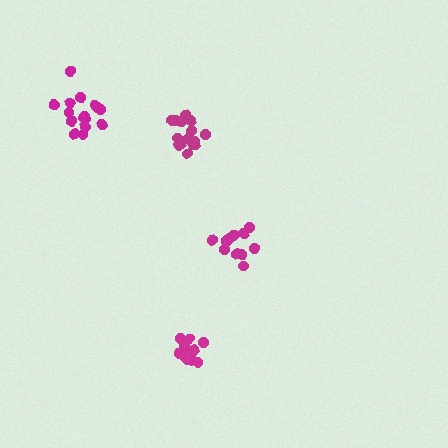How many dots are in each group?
Group 1: 15 dots, Group 2: 12 dots, Group 3: 16 dots, Group 4: 17 dots (60 total).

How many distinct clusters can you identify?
There are 4 distinct clusters.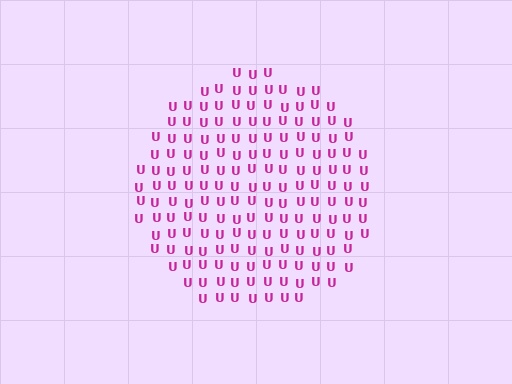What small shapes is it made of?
It is made of small letter U's.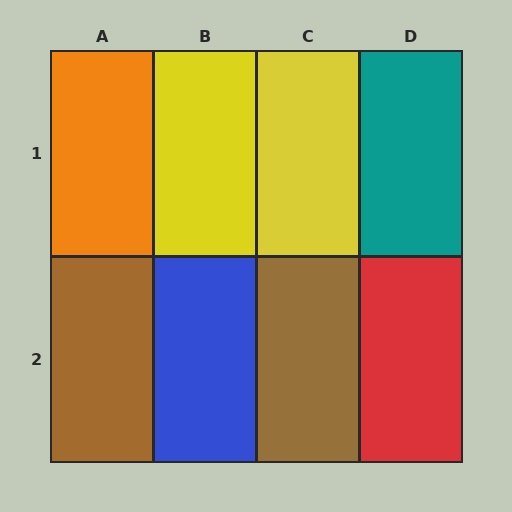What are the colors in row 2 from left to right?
Brown, blue, brown, red.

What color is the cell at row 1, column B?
Yellow.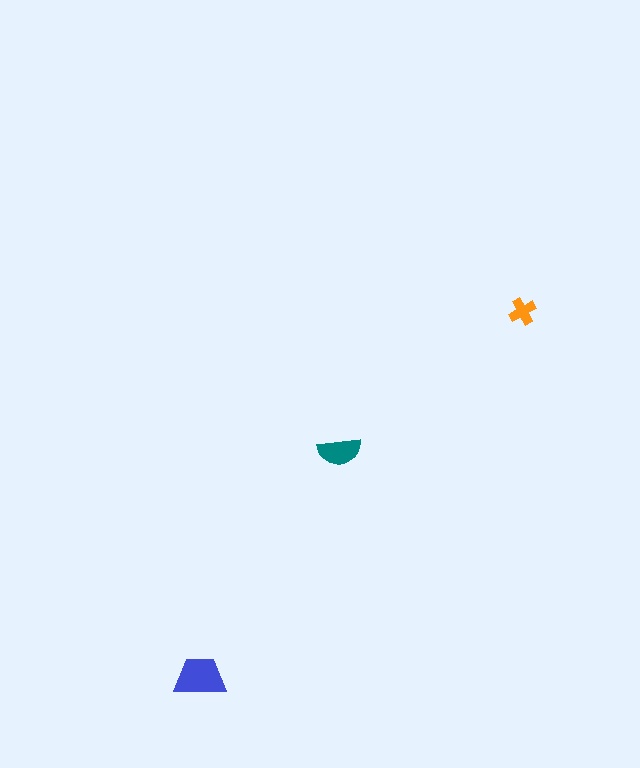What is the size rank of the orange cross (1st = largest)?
3rd.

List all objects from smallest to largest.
The orange cross, the teal semicircle, the blue trapezoid.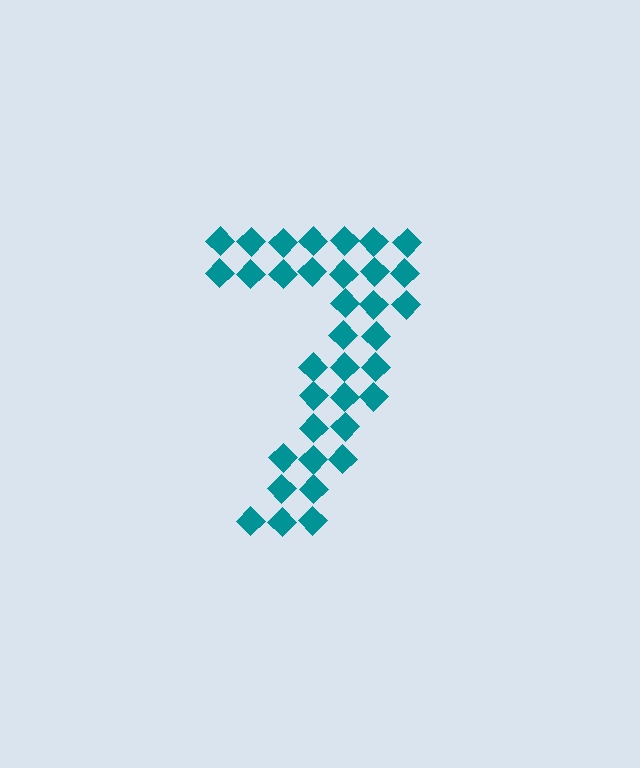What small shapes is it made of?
It is made of small diamonds.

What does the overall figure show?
The overall figure shows the digit 7.